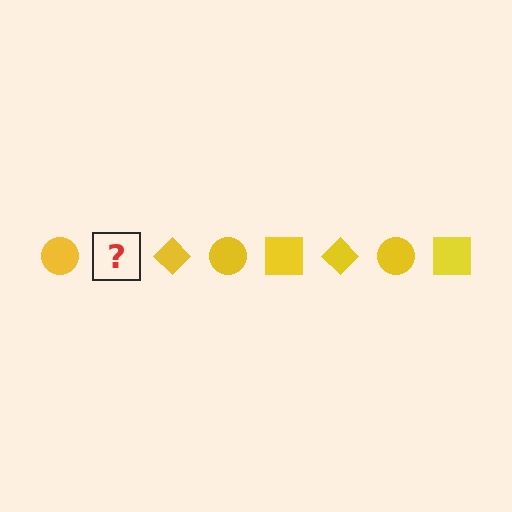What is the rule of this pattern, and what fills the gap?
The rule is that the pattern cycles through circle, square, diamond shapes in yellow. The gap should be filled with a yellow square.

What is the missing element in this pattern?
The missing element is a yellow square.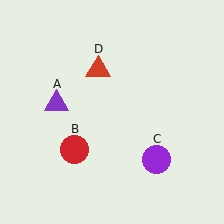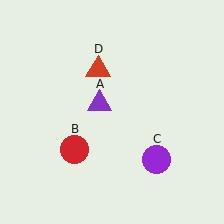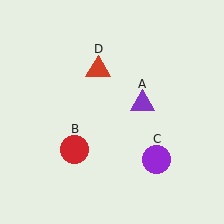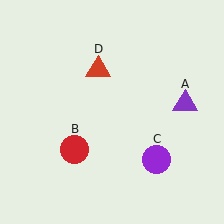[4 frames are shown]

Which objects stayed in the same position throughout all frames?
Red circle (object B) and purple circle (object C) and red triangle (object D) remained stationary.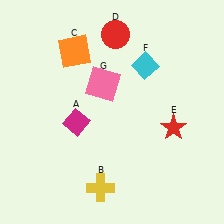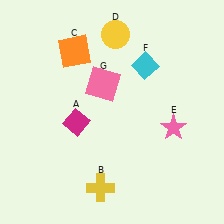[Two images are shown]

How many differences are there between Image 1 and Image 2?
There are 2 differences between the two images.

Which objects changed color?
D changed from red to yellow. E changed from red to pink.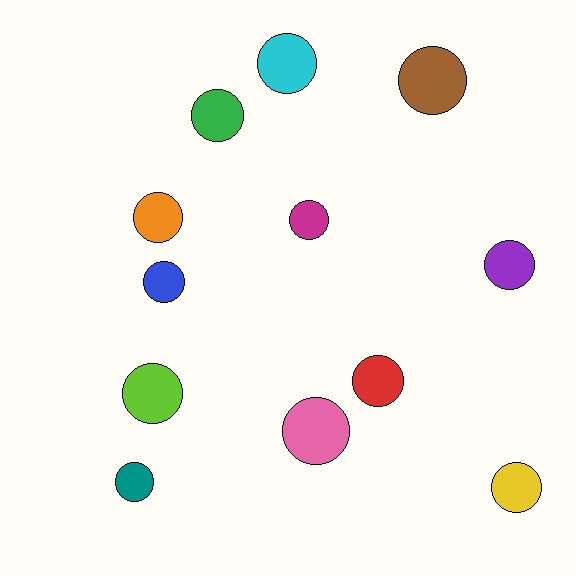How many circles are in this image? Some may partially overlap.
There are 12 circles.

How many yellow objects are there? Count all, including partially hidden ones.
There is 1 yellow object.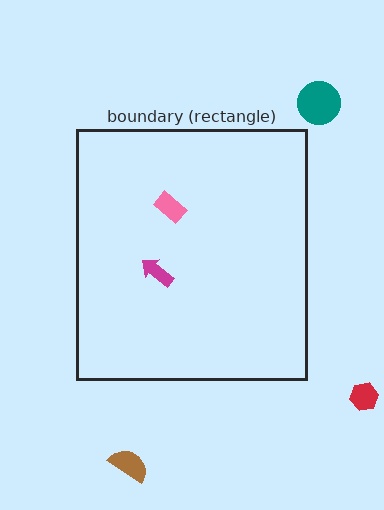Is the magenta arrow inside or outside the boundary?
Inside.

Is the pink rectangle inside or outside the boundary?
Inside.